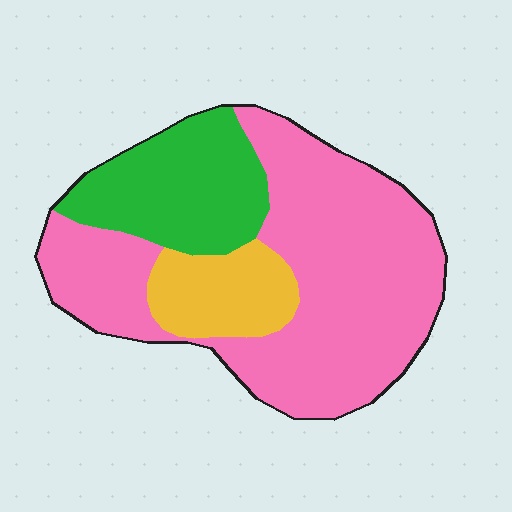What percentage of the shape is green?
Green covers 24% of the shape.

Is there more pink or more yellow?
Pink.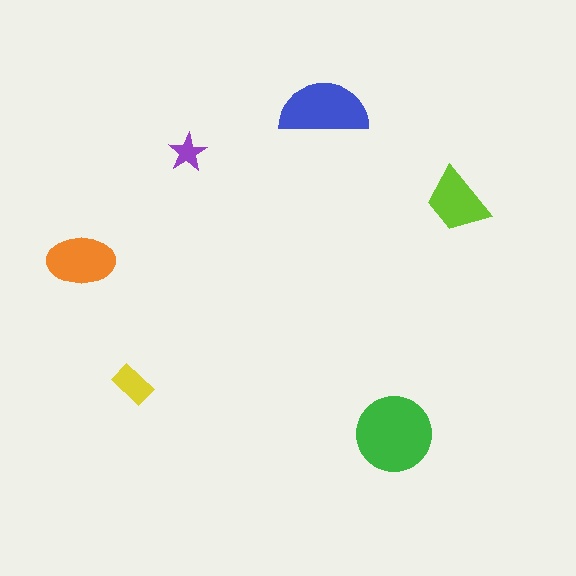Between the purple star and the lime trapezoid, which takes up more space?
The lime trapezoid.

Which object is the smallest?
The purple star.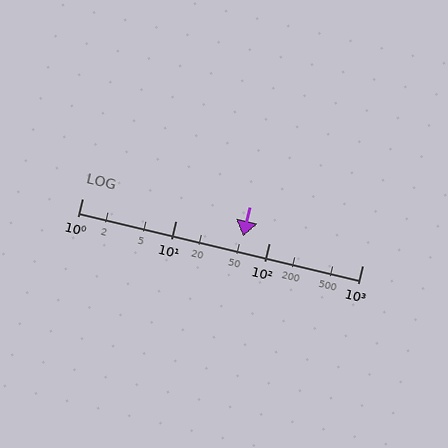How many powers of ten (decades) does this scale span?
The scale spans 3 decades, from 1 to 1000.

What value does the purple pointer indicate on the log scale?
The pointer indicates approximately 53.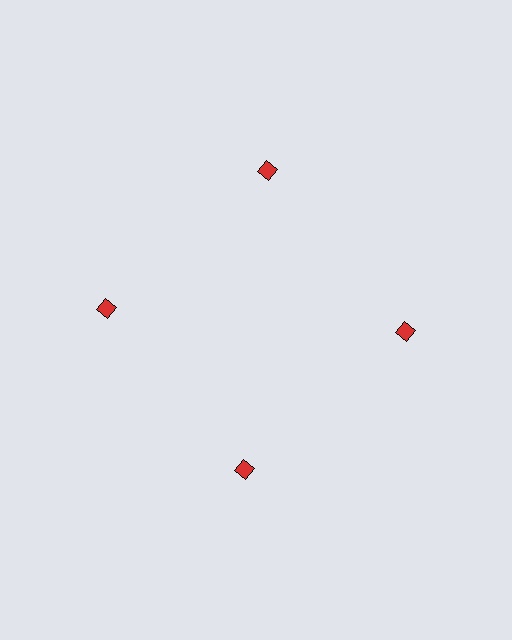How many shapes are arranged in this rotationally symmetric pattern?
There are 4 shapes, arranged in 4 groups of 1.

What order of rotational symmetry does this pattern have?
This pattern has 4-fold rotational symmetry.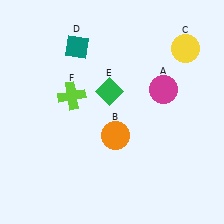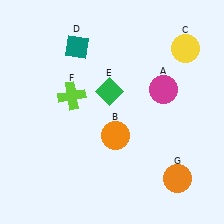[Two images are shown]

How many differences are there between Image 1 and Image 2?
There is 1 difference between the two images.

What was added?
An orange circle (G) was added in Image 2.